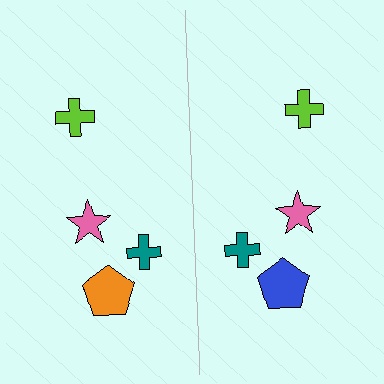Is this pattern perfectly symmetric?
No, the pattern is not perfectly symmetric. The blue pentagon on the right side breaks the symmetry — its mirror counterpart is orange.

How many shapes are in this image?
There are 8 shapes in this image.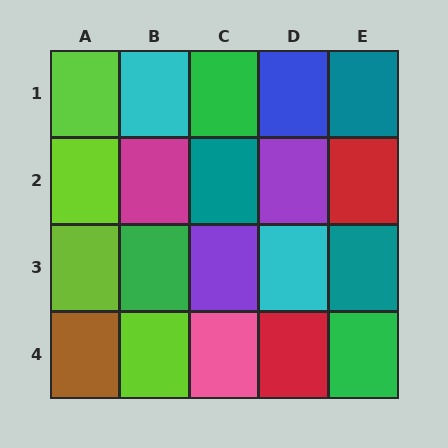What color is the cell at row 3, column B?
Green.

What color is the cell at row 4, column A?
Brown.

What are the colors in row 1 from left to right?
Lime, cyan, green, blue, teal.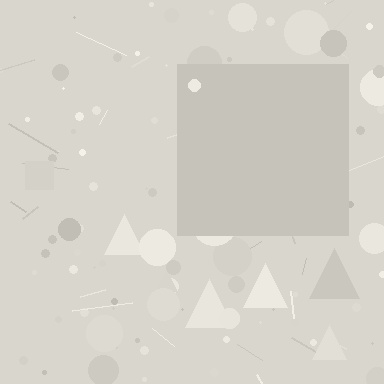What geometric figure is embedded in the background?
A square is embedded in the background.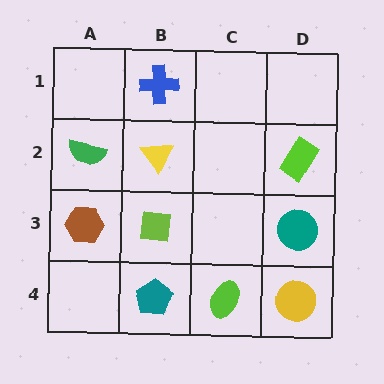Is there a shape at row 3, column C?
No, that cell is empty.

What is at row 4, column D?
A yellow circle.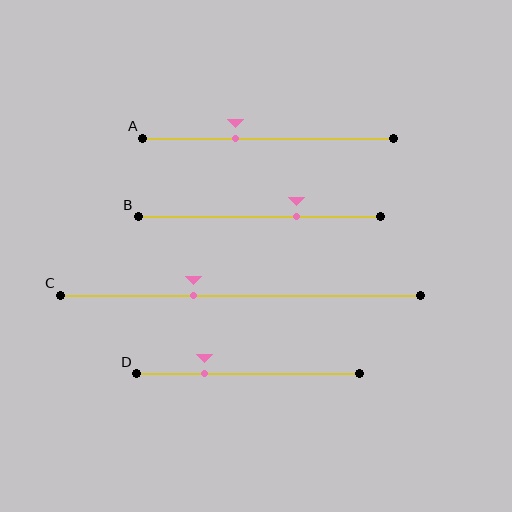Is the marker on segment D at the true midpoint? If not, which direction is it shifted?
No, the marker on segment D is shifted to the left by about 20% of the segment length.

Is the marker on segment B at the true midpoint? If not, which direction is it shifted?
No, the marker on segment B is shifted to the right by about 15% of the segment length.